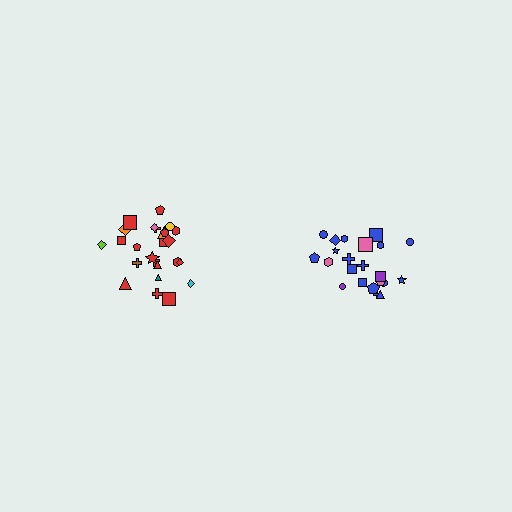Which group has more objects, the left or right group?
The left group.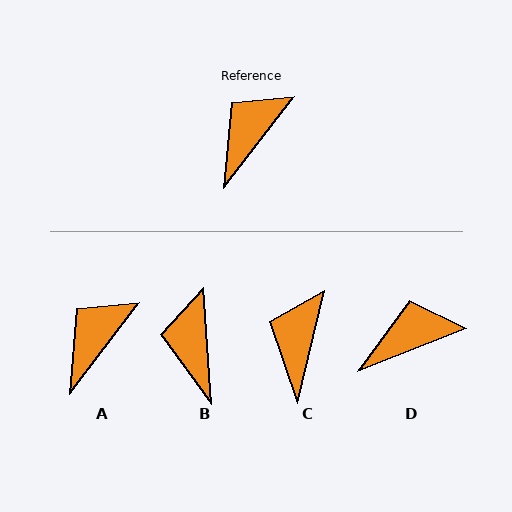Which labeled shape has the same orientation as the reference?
A.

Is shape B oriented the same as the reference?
No, it is off by about 41 degrees.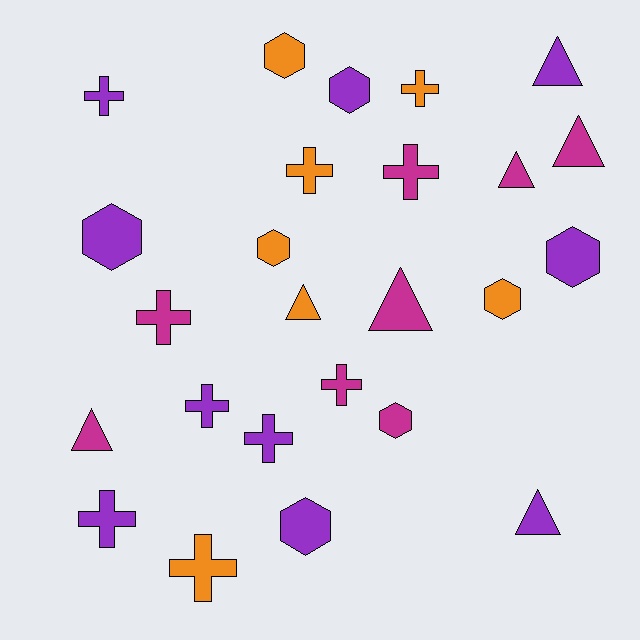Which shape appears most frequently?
Cross, with 10 objects.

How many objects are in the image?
There are 25 objects.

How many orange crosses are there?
There are 3 orange crosses.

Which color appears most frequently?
Purple, with 10 objects.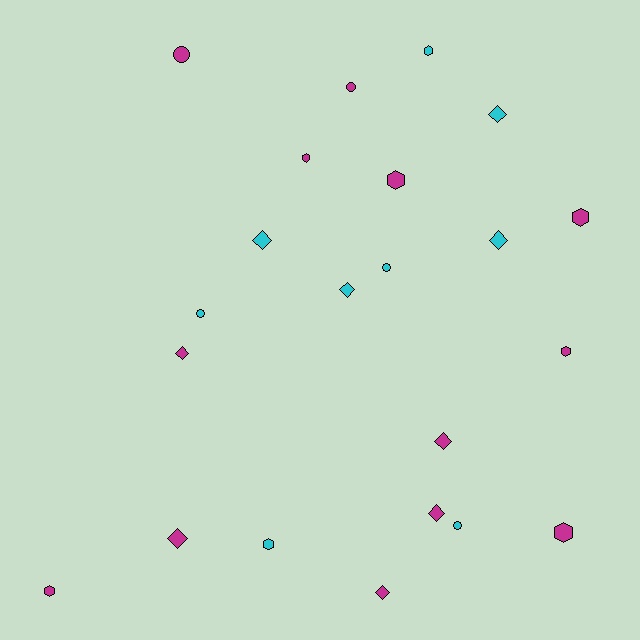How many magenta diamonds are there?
There are 5 magenta diamonds.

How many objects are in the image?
There are 22 objects.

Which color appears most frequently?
Magenta, with 13 objects.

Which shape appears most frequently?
Diamond, with 9 objects.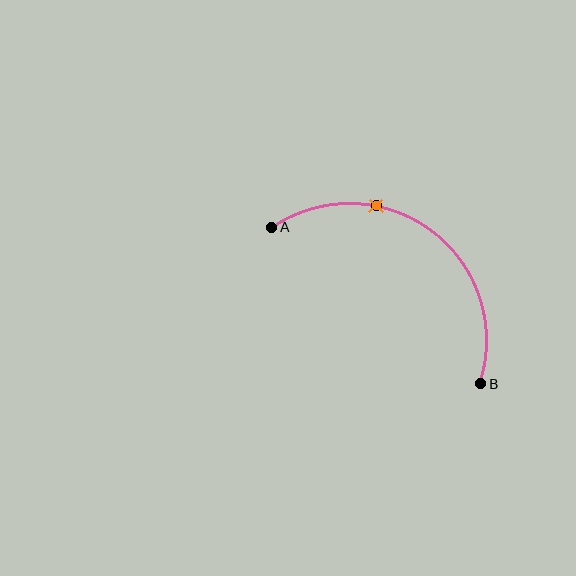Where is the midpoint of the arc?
The arc midpoint is the point on the curve farthest from the straight line joining A and B. It sits above and to the right of that line.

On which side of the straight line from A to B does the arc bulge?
The arc bulges above and to the right of the straight line connecting A and B.